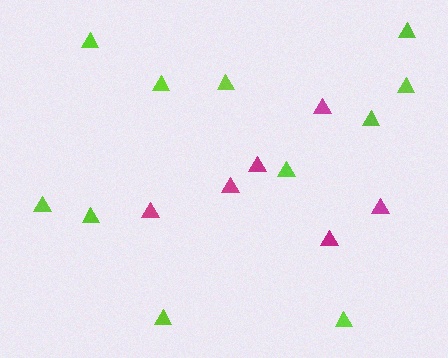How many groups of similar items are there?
There are 2 groups: one group of magenta triangles (6) and one group of lime triangles (11).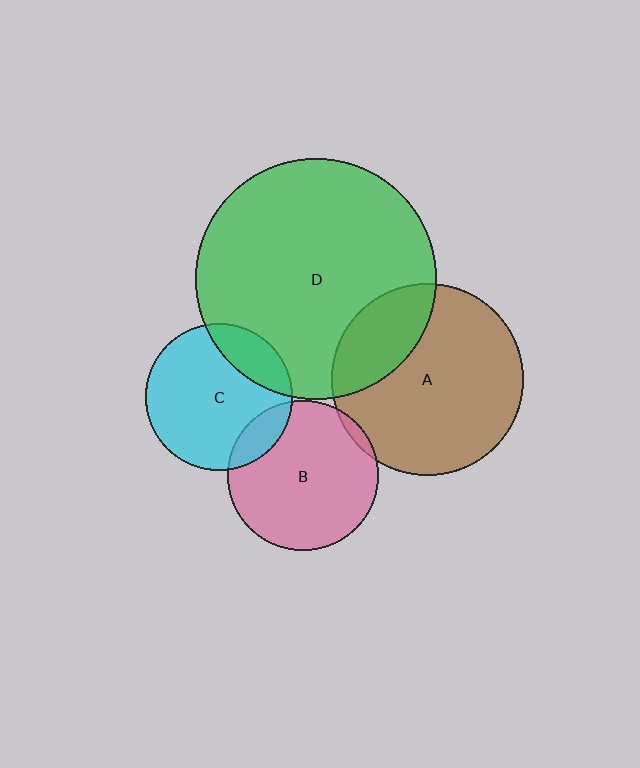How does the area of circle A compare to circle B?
Approximately 1.6 times.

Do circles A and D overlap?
Yes.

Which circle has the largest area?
Circle D (green).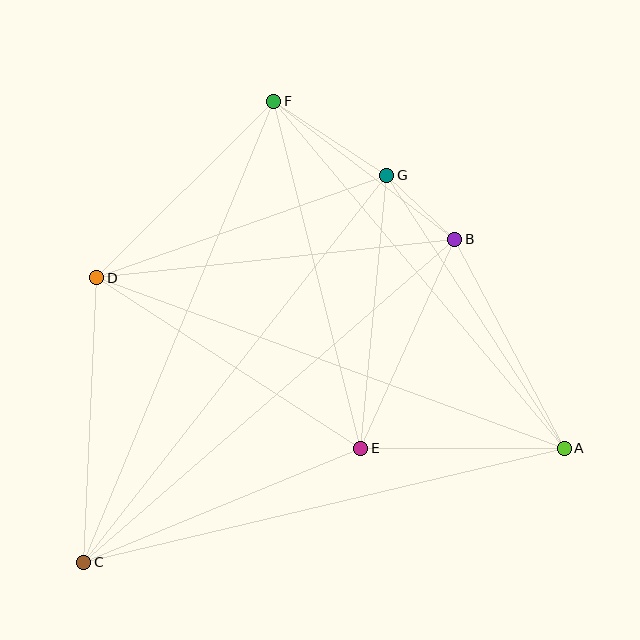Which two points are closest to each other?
Points B and G are closest to each other.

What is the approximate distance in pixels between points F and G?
The distance between F and G is approximately 135 pixels.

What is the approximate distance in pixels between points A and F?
The distance between A and F is approximately 453 pixels.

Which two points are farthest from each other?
Points C and F are farthest from each other.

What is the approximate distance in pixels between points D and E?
The distance between D and E is approximately 314 pixels.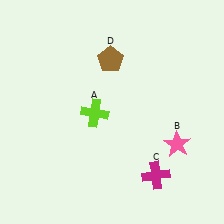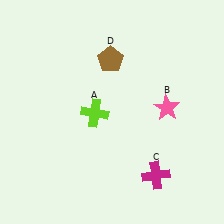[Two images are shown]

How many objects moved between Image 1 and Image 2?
1 object moved between the two images.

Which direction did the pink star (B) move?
The pink star (B) moved up.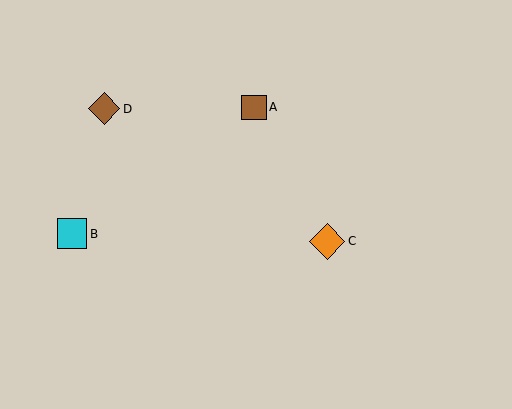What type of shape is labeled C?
Shape C is an orange diamond.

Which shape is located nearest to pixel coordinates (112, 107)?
The brown diamond (labeled D) at (104, 109) is nearest to that location.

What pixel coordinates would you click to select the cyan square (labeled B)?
Click at (72, 234) to select the cyan square B.